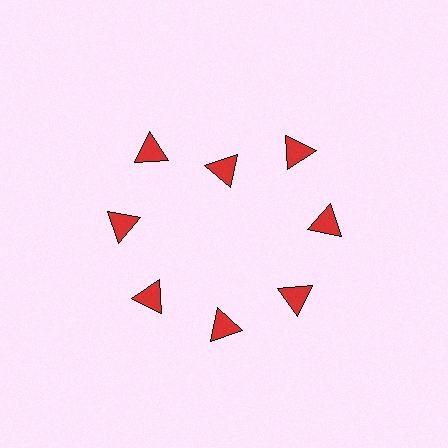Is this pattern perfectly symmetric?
No. The 8 red triangles are arranged in a ring, but one element near the 12 o'clock position is pulled inward toward the center, breaking the 8-fold rotational symmetry.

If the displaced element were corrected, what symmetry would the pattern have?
It would have 8-fold rotational symmetry — the pattern would map onto itself every 45 degrees.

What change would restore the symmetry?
The symmetry would be restored by moving it outward, back onto the ring so that all 8 triangles sit at equal angles and equal distance from the center.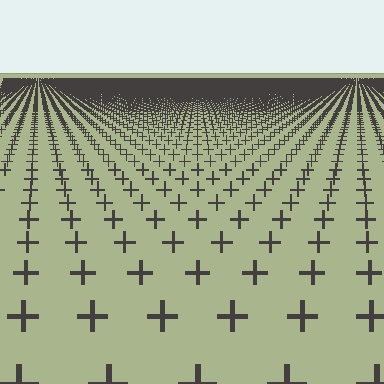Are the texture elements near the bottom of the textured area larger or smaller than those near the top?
Larger. Near the bottom, elements are closer to the viewer and appear at a bigger on-screen size.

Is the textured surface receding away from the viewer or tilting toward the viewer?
The surface is receding away from the viewer. Texture elements get smaller and denser toward the top.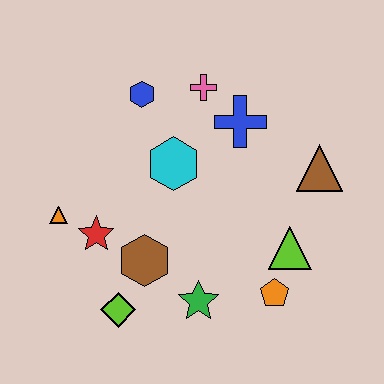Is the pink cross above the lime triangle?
Yes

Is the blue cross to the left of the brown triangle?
Yes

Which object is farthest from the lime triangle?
The orange triangle is farthest from the lime triangle.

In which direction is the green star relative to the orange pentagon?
The green star is to the left of the orange pentagon.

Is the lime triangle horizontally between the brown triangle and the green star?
Yes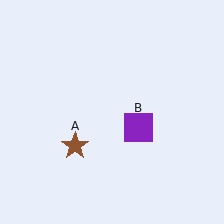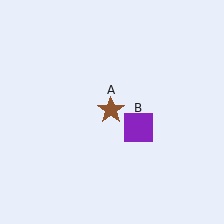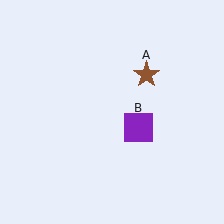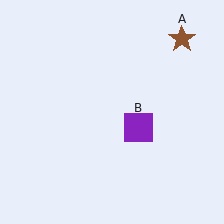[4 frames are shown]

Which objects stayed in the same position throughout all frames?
Purple square (object B) remained stationary.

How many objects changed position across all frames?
1 object changed position: brown star (object A).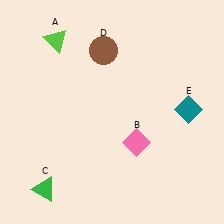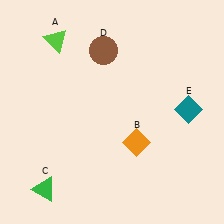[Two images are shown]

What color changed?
The diamond (B) changed from pink in Image 1 to orange in Image 2.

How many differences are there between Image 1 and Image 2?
There is 1 difference between the two images.